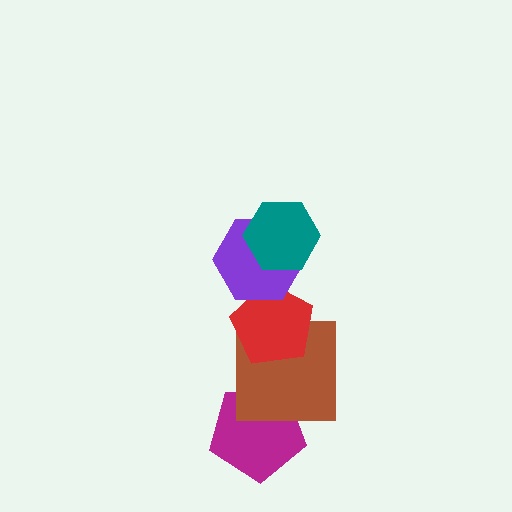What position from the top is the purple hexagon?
The purple hexagon is 2nd from the top.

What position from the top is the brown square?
The brown square is 4th from the top.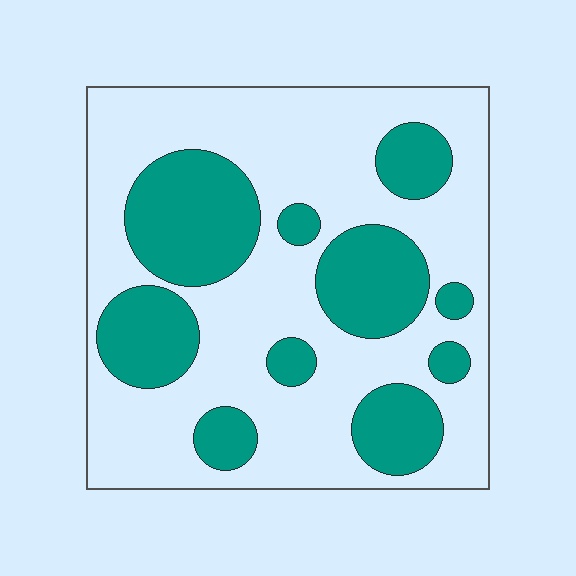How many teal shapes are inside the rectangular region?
10.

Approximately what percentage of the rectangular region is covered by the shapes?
Approximately 35%.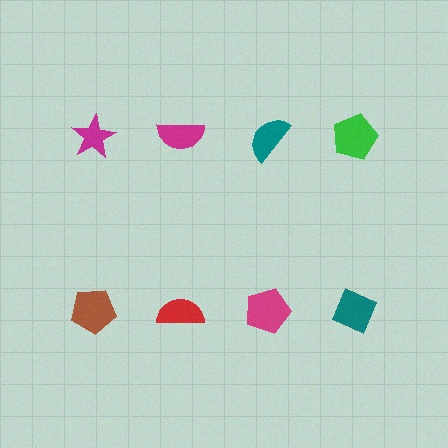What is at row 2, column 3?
A magenta pentagon.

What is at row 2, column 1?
A brown pentagon.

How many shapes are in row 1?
4 shapes.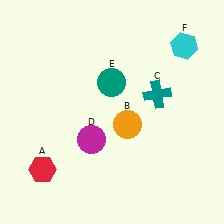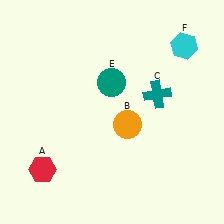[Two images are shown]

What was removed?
The magenta circle (D) was removed in Image 2.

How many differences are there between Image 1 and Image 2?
There is 1 difference between the two images.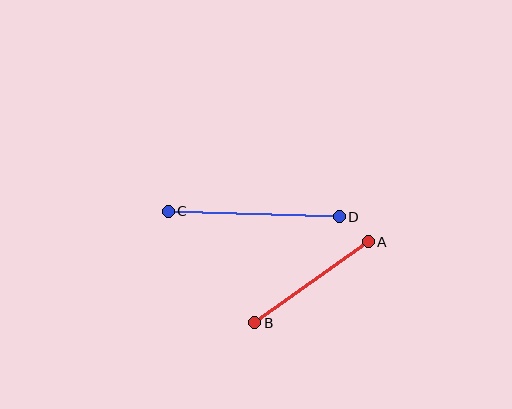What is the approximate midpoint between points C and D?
The midpoint is at approximately (254, 214) pixels.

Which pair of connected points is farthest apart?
Points C and D are farthest apart.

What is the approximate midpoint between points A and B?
The midpoint is at approximately (312, 282) pixels.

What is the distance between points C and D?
The distance is approximately 171 pixels.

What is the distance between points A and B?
The distance is approximately 139 pixels.